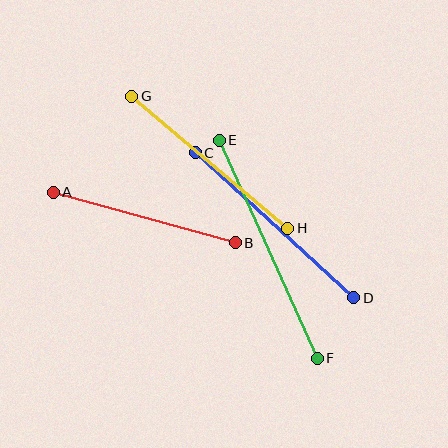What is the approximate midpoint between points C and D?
The midpoint is at approximately (275, 225) pixels.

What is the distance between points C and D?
The distance is approximately 215 pixels.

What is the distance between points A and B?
The distance is approximately 189 pixels.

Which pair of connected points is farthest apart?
Points E and F are farthest apart.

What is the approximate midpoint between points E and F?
The midpoint is at approximately (268, 249) pixels.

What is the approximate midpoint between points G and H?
The midpoint is at approximately (210, 162) pixels.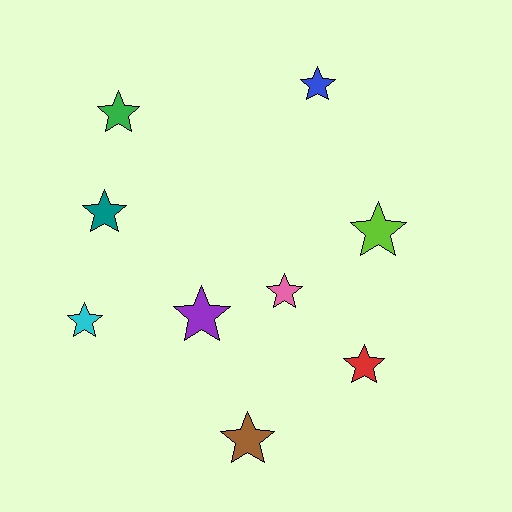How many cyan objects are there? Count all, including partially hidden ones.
There is 1 cyan object.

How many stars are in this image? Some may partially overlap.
There are 9 stars.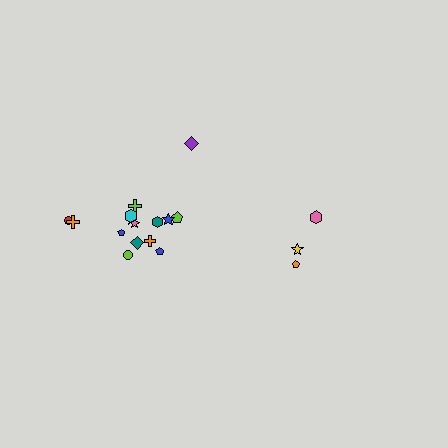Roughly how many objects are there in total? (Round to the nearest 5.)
Roughly 20 objects in total.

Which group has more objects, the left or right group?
The left group.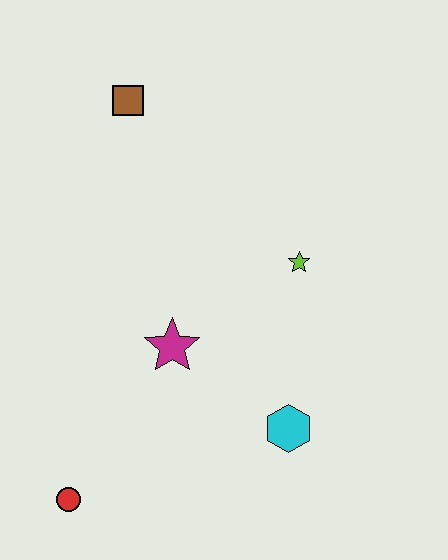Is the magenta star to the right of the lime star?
No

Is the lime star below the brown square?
Yes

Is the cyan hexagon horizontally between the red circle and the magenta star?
No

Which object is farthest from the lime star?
The red circle is farthest from the lime star.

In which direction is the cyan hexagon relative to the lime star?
The cyan hexagon is below the lime star.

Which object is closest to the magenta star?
The cyan hexagon is closest to the magenta star.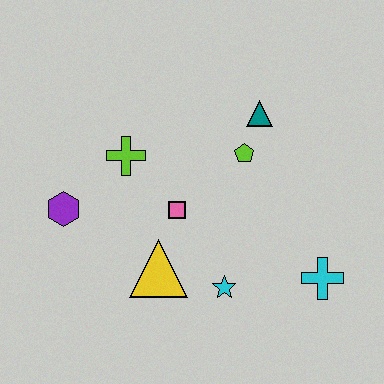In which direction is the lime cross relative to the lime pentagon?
The lime cross is to the left of the lime pentagon.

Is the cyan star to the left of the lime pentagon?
Yes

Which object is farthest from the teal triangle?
The purple hexagon is farthest from the teal triangle.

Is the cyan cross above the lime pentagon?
No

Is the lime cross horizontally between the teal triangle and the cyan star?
No